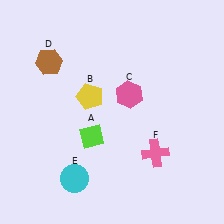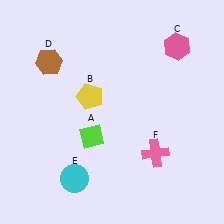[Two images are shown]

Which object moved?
The pink hexagon (C) moved up.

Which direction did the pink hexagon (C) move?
The pink hexagon (C) moved up.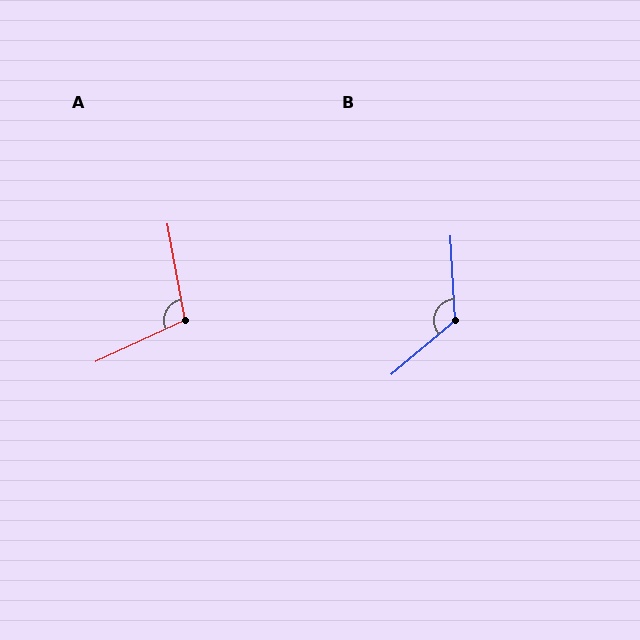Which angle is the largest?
B, at approximately 127 degrees.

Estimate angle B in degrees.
Approximately 127 degrees.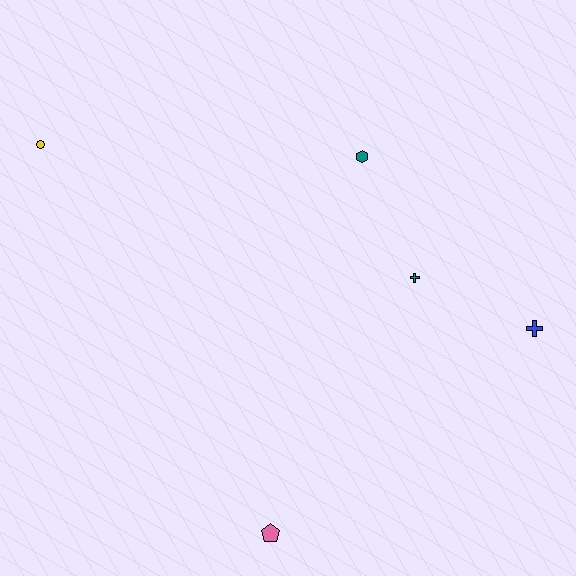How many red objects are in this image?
There are no red objects.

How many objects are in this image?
There are 5 objects.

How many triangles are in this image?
There are no triangles.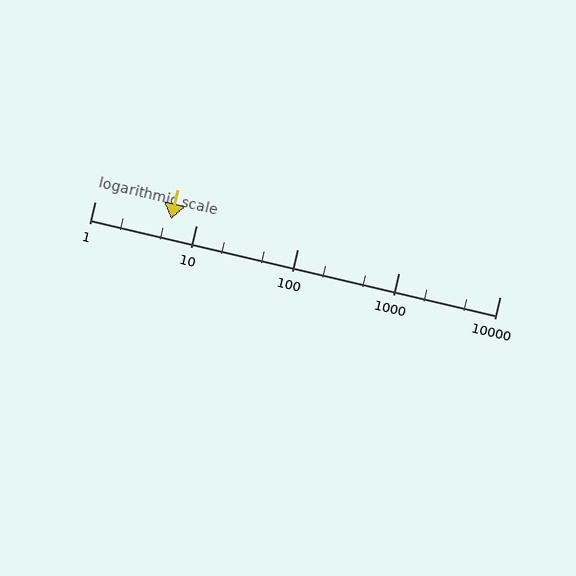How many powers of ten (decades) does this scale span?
The scale spans 4 decades, from 1 to 10000.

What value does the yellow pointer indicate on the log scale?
The pointer indicates approximately 5.7.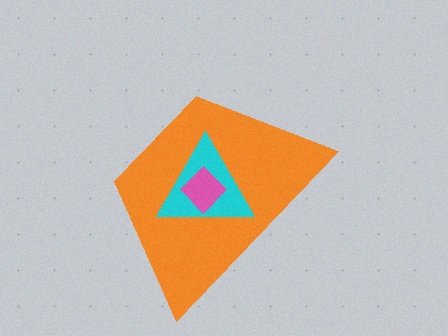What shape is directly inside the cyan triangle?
The pink diamond.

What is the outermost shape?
The orange trapezoid.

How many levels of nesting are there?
3.